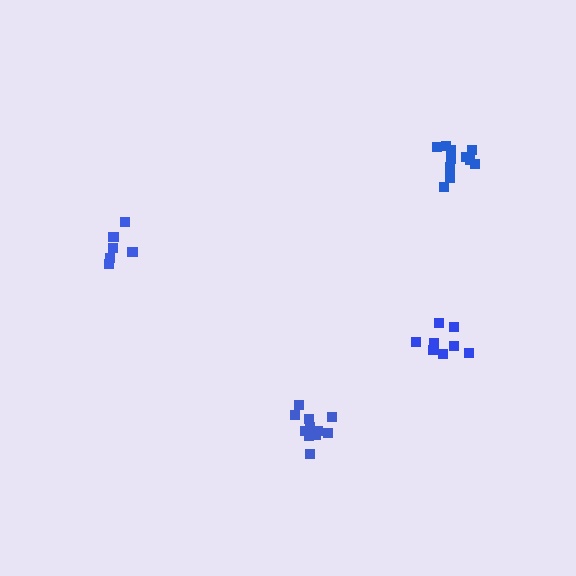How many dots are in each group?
Group 1: 11 dots, Group 2: 6 dots, Group 3: 9 dots, Group 4: 12 dots (38 total).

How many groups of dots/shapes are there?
There are 4 groups.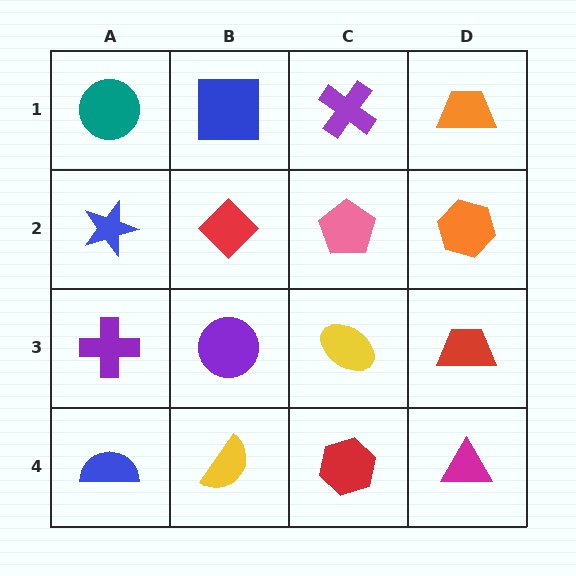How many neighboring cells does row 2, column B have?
4.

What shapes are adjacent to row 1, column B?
A red diamond (row 2, column B), a teal circle (row 1, column A), a purple cross (row 1, column C).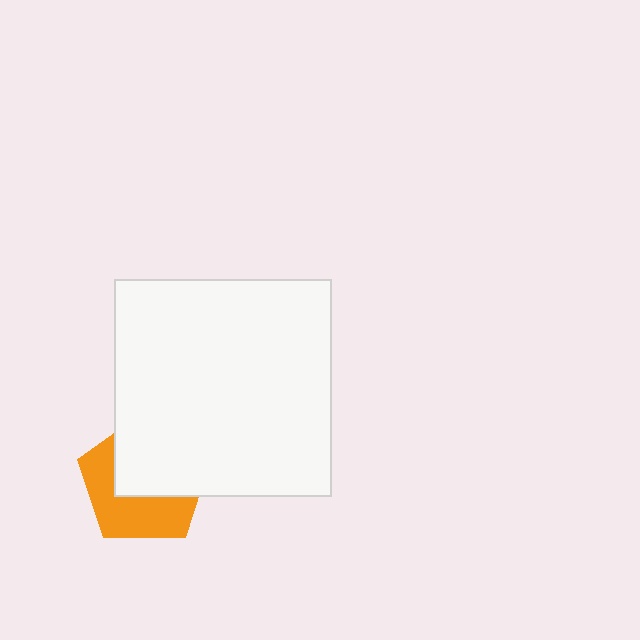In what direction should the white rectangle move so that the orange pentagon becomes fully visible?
The white rectangle should move toward the upper-right. That is the shortest direction to clear the overlap and leave the orange pentagon fully visible.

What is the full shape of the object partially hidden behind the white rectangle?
The partially hidden object is an orange pentagon.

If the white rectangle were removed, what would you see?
You would see the complete orange pentagon.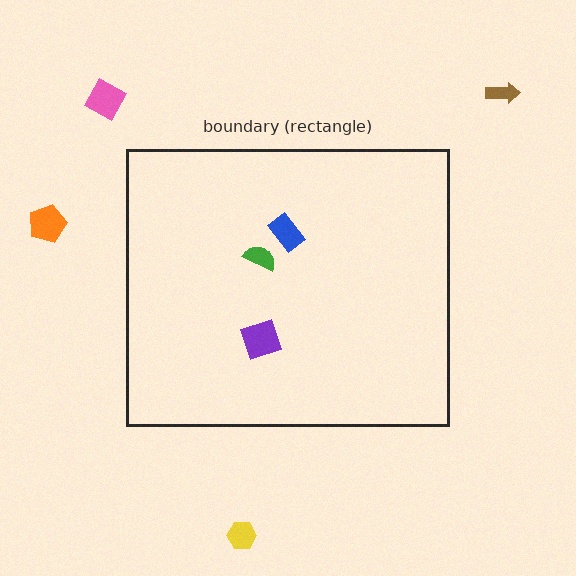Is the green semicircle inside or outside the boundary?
Inside.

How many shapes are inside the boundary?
3 inside, 4 outside.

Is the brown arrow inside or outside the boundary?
Outside.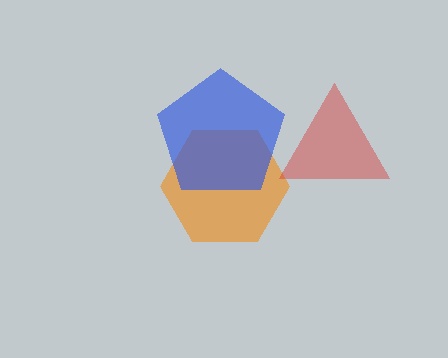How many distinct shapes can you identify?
There are 3 distinct shapes: an orange hexagon, a red triangle, a blue pentagon.